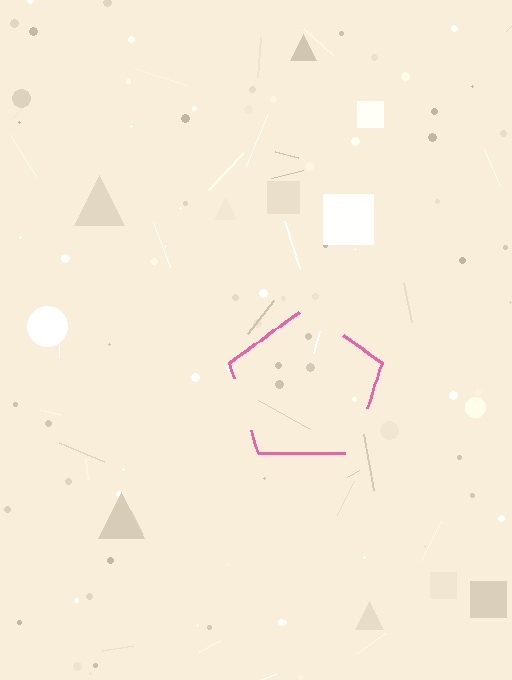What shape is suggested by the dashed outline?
The dashed outline suggests a pentagon.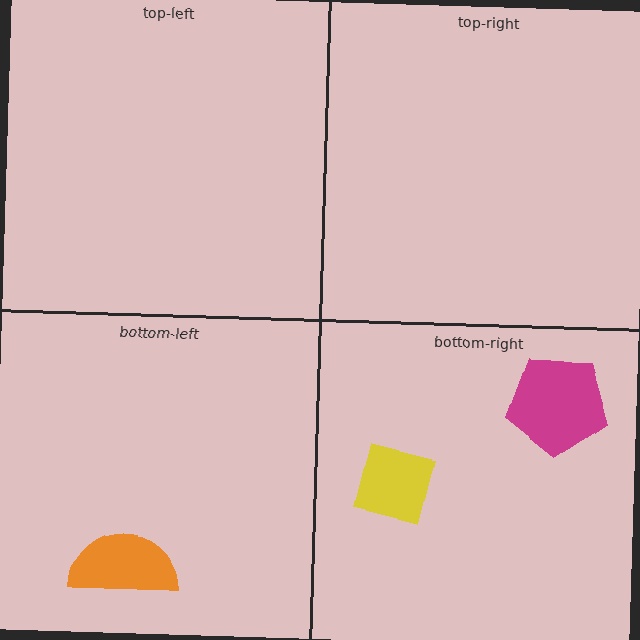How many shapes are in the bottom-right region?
2.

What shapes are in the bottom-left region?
The orange semicircle.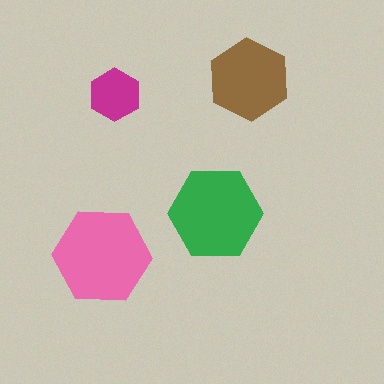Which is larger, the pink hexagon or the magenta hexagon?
The pink one.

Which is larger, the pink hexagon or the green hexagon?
The pink one.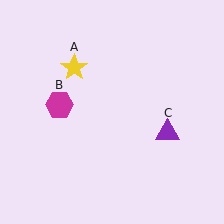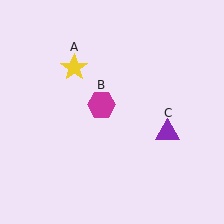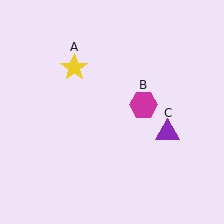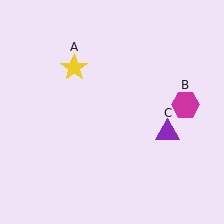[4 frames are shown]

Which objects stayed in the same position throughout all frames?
Yellow star (object A) and purple triangle (object C) remained stationary.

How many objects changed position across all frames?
1 object changed position: magenta hexagon (object B).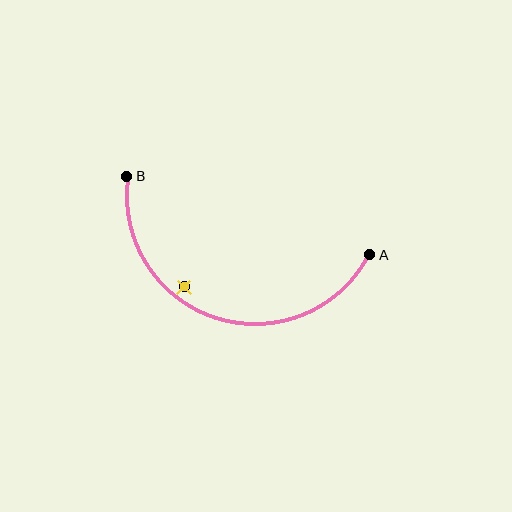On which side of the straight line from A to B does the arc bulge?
The arc bulges below the straight line connecting A and B.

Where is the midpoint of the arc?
The arc midpoint is the point on the curve farthest from the straight line joining A and B. It sits below that line.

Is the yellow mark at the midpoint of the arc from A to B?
No — the yellow mark does not lie on the arc at all. It sits slightly inside the curve.